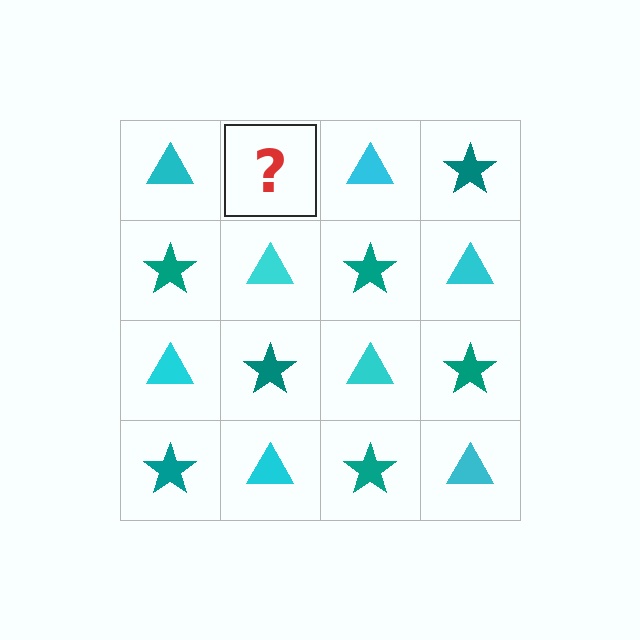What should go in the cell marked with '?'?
The missing cell should contain a teal star.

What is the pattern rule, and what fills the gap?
The rule is that it alternates cyan triangle and teal star in a checkerboard pattern. The gap should be filled with a teal star.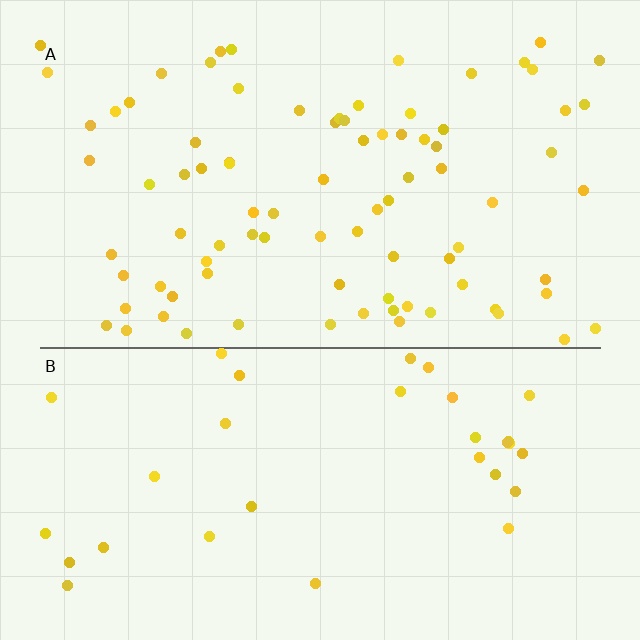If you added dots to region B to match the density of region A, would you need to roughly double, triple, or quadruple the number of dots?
Approximately triple.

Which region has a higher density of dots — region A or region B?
A (the top).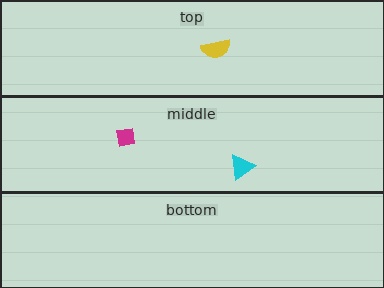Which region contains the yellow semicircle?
The top region.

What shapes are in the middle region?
The magenta square, the cyan triangle.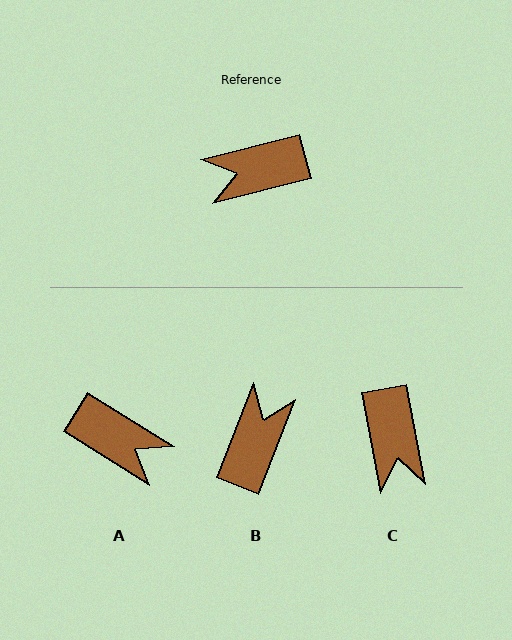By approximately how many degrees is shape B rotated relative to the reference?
Approximately 126 degrees clockwise.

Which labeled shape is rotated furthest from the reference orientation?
A, about 134 degrees away.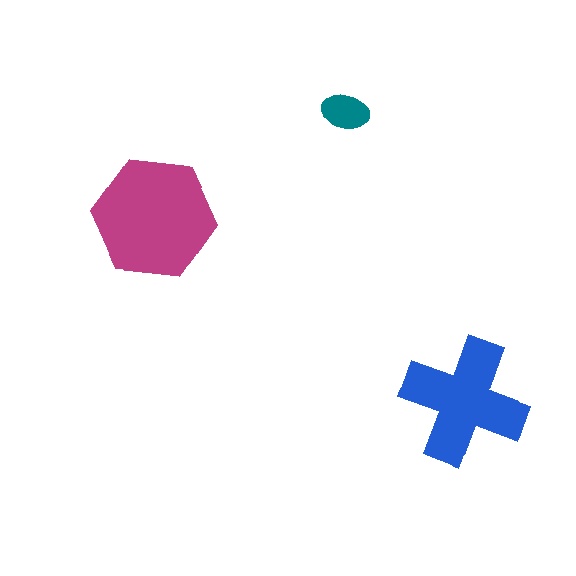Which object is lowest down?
The blue cross is bottommost.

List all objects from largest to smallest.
The magenta hexagon, the blue cross, the teal ellipse.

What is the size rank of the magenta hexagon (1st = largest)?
1st.